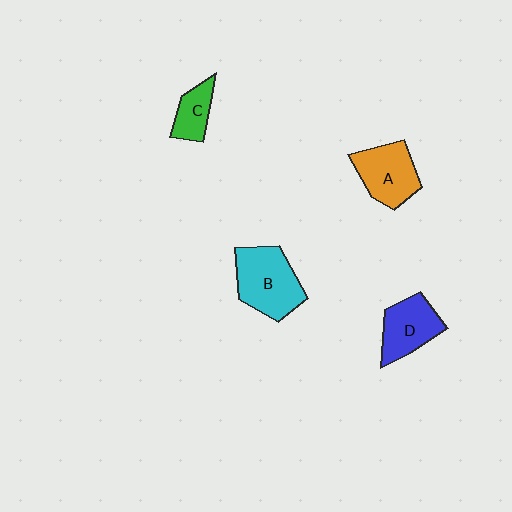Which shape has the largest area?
Shape B (cyan).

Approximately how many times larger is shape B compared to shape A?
Approximately 1.2 times.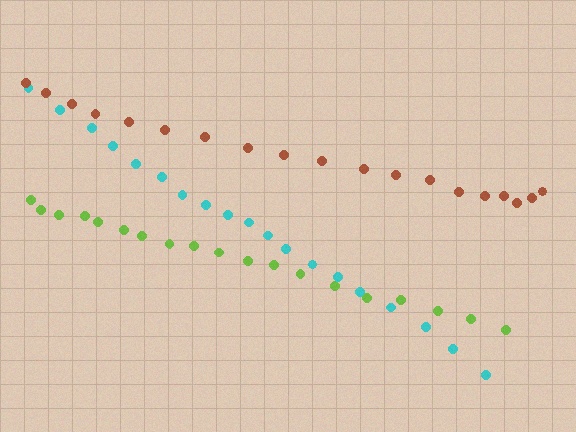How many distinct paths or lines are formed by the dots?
There are 3 distinct paths.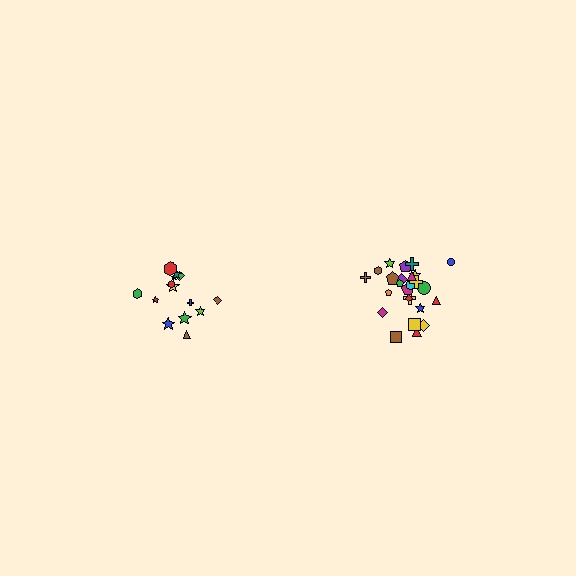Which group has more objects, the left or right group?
The right group.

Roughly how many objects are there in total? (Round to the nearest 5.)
Roughly 40 objects in total.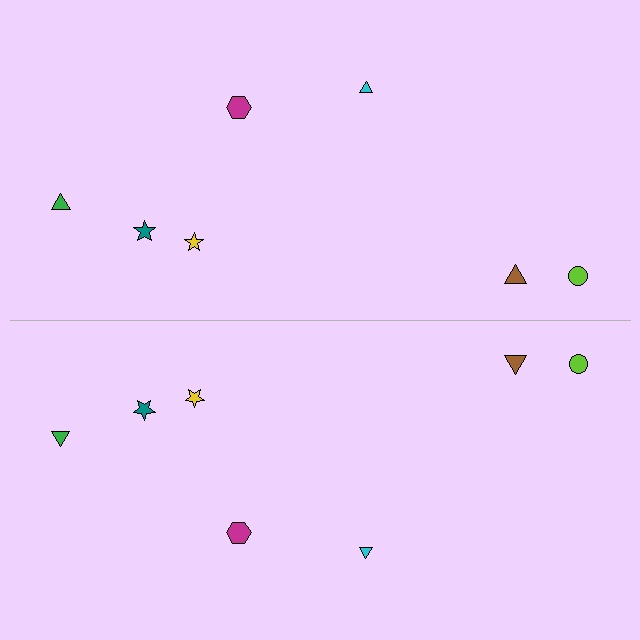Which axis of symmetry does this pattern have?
The pattern has a horizontal axis of symmetry running through the center of the image.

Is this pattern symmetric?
Yes, this pattern has bilateral (reflection) symmetry.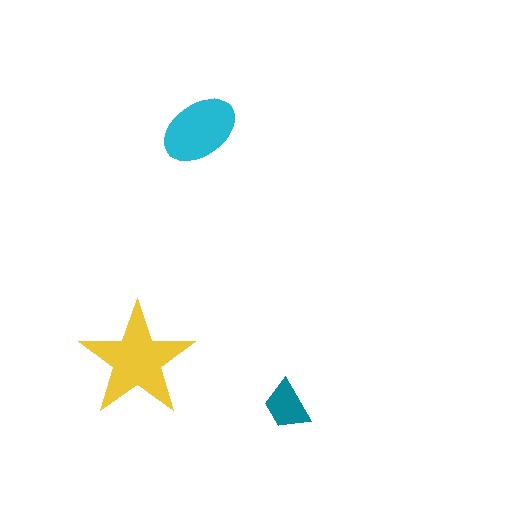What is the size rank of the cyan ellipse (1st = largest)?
2nd.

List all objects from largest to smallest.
The yellow star, the cyan ellipse, the teal trapezoid.